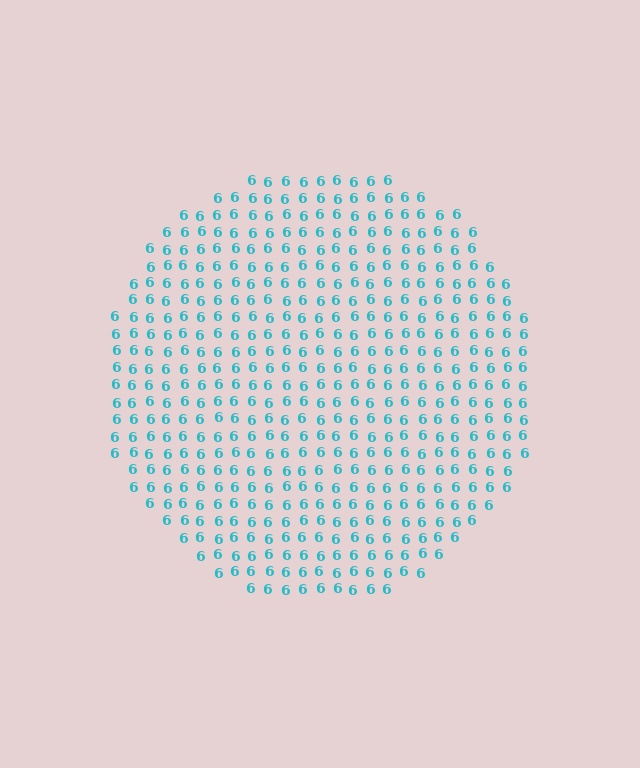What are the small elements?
The small elements are digit 6's.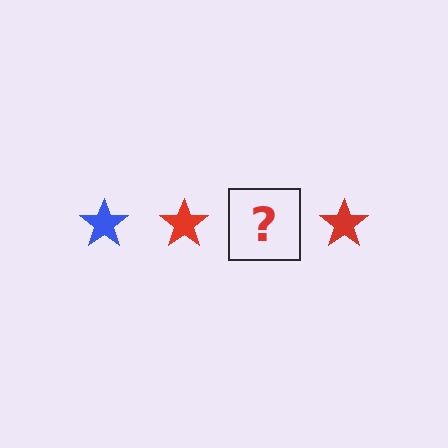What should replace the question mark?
The question mark should be replaced with a blue star.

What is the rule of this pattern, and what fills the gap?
The rule is that the pattern cycles through blue, red stars. The gap should be filled with a blue star.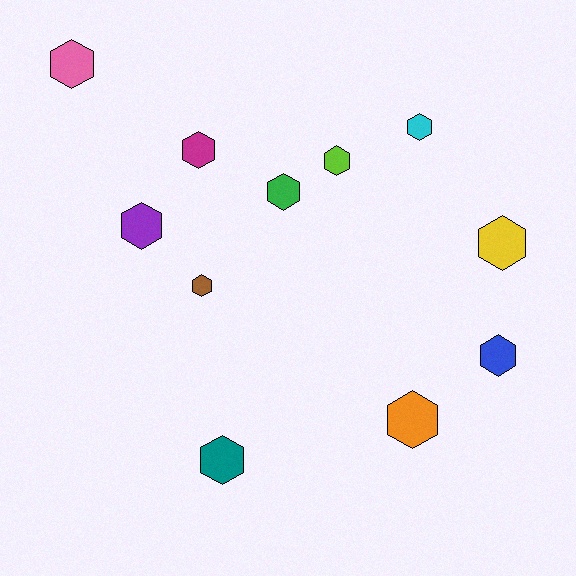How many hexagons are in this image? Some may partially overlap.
There are 11 hexagons.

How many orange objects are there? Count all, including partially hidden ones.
There is 1 orange object.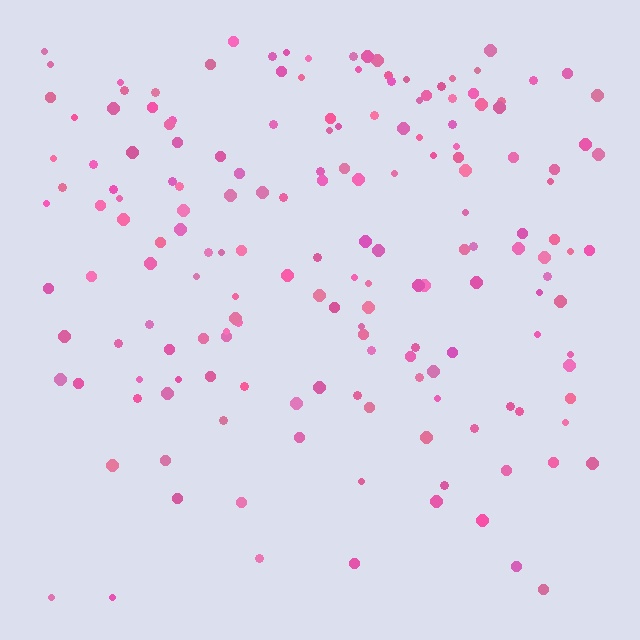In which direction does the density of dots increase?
From bottom to top, with the top side densest.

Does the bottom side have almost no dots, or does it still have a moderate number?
Still a moderate number, just noticeably fewer than the top.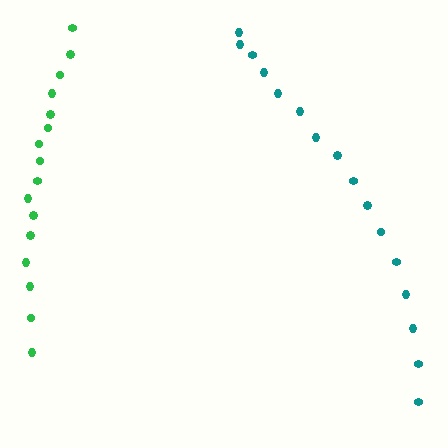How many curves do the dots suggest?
There are 2 distinct paths.